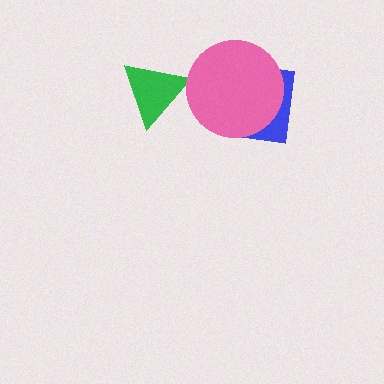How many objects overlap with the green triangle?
0 objects overlap with the green triangle.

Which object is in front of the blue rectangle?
The pink circle is in front of the blue rectangle.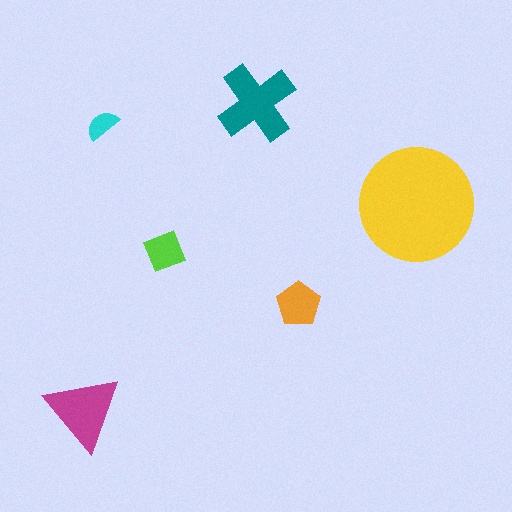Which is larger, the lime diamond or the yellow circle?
The yellow circle.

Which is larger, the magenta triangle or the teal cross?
The teal cross.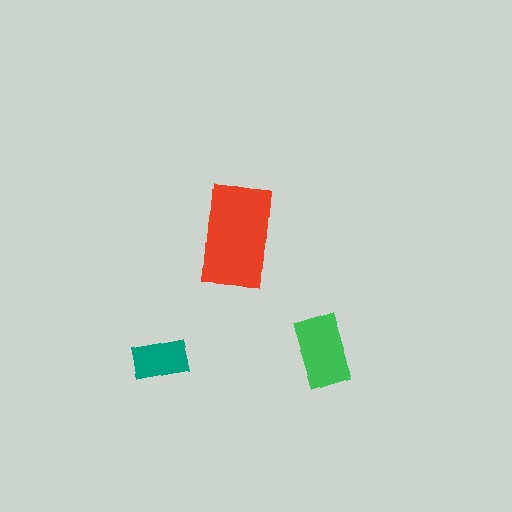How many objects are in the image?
There are 3 objects in the image.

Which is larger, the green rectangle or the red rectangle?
The red one.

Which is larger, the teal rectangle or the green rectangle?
The green one.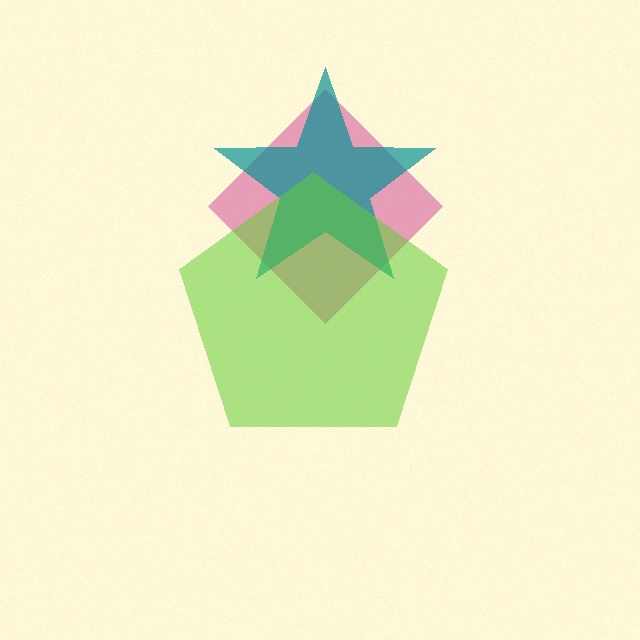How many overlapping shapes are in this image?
There are 3 overlapping shapes in the image.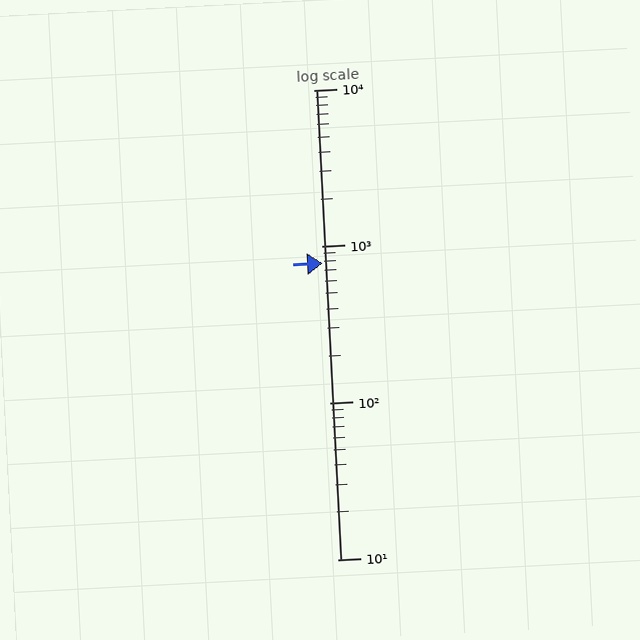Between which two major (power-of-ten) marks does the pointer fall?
The pointer is between 100 and 1000.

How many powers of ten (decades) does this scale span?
The scale spans 3 decades, from 10 to 10000.